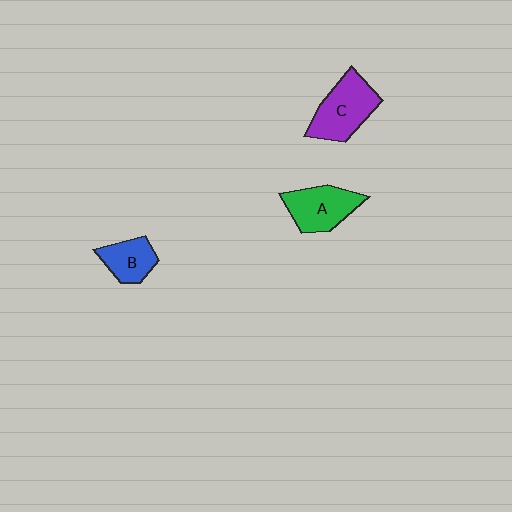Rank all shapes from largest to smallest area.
From largest to smallest: C (purple), A (green), B (blue).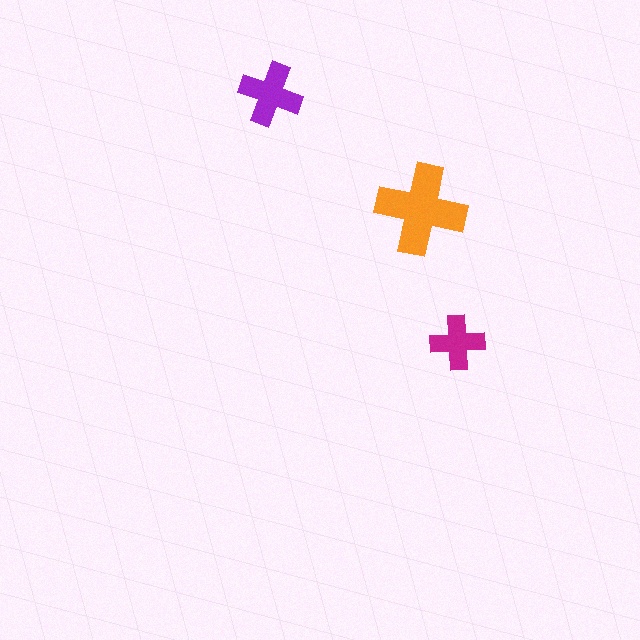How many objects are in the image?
There are 3 objects in the image.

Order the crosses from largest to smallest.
the orange one, the purple one, the magenta one.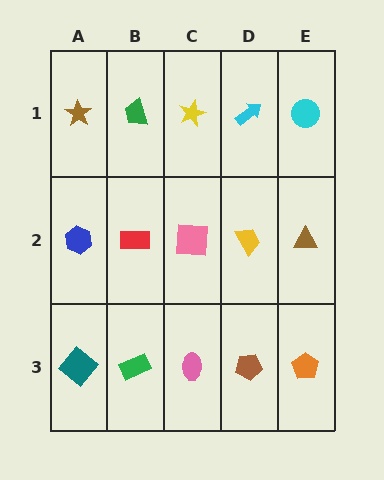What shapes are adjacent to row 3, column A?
A blue hexagon (row 2, column A), a green rectangle (row 3, column B).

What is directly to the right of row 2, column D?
A brown triangle.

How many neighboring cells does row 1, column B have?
3.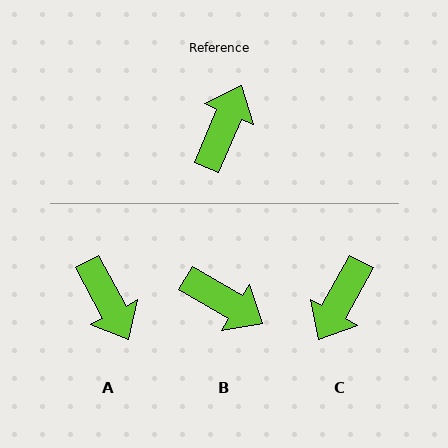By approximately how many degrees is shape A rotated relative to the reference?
Approximately 129 degrees clockwise.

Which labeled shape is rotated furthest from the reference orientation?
C, about 174 degrees away.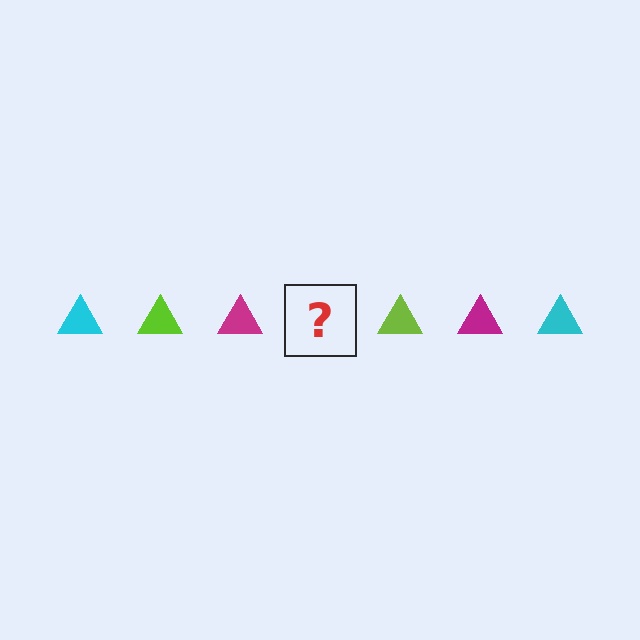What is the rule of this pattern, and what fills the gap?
The rule is that the pattern cycles through cyan, lime, magenta triangles. The gap should be filled with a cyan triangle.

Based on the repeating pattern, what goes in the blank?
The blank should be a cyan triangle.